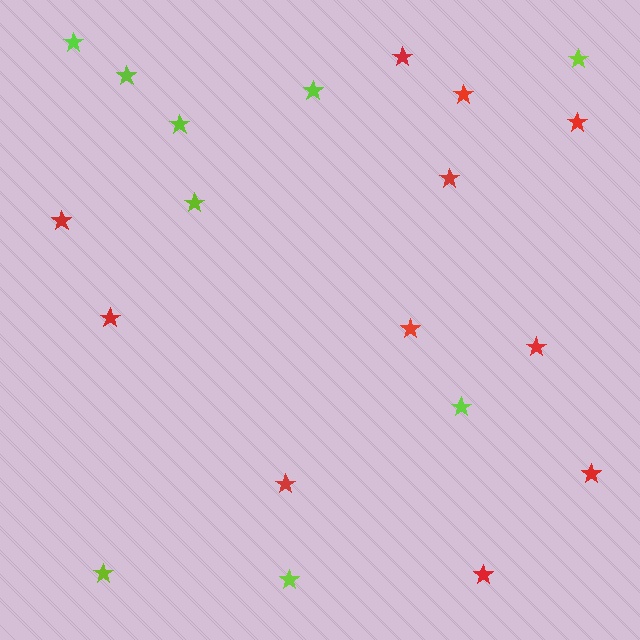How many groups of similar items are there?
There are 2 groups: one group of lime stars (9) and one group of red stars (11).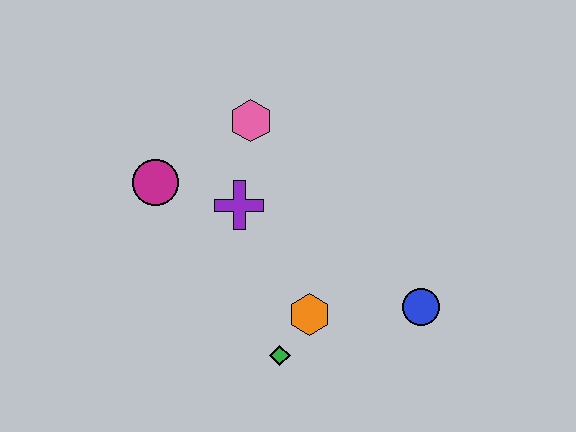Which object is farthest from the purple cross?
The blue circle is farthest from the purple cross.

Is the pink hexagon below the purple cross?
No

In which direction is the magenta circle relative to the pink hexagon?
The magenta circle is to the left of the pink hexagon.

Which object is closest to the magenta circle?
The purple cross is closest to the magenta circle.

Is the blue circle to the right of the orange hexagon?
Yes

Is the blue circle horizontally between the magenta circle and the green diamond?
No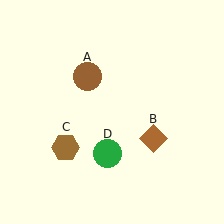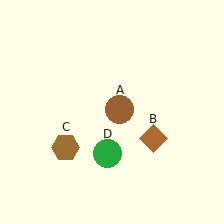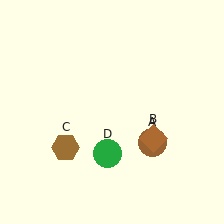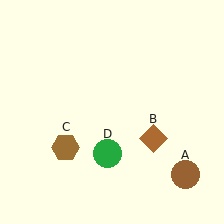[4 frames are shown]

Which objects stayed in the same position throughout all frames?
Brown diamond (object B) and brown hexagon (object C) and green circle (object D) remained stationary.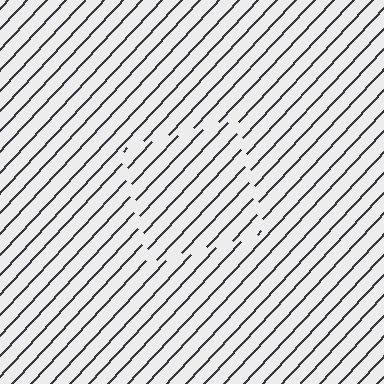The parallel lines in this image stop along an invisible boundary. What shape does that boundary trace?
An illusory square. The interior of the shape contains the same grating, shifted by half a period — the contour is defined by the phase discontinuity where line-ends from the inner and outer gratings abut.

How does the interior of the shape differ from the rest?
The interior of the shape contains the same grating, shifted by half a period — the contour is defined by the phase discontinuity where line-ends from the inner and outer gratings abut.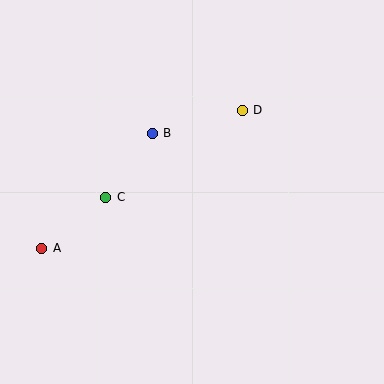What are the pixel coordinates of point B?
Point B is at (152, 133).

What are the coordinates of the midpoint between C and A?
The midpoint between C and A is at (74, 223).